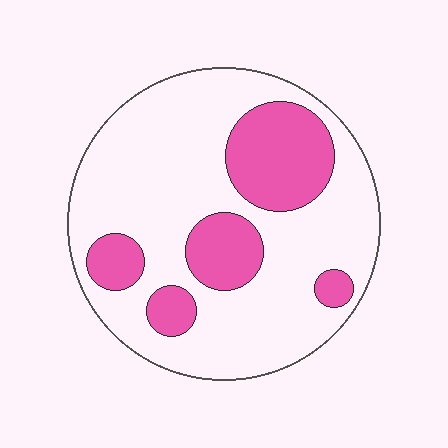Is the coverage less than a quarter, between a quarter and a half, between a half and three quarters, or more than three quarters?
Between a quarter and a half.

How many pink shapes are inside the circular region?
5.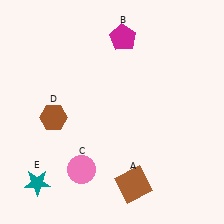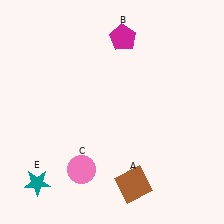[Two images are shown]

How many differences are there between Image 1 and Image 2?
There is 1 difference between the two images.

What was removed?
The brown hexagon (D) was removed in Image 2.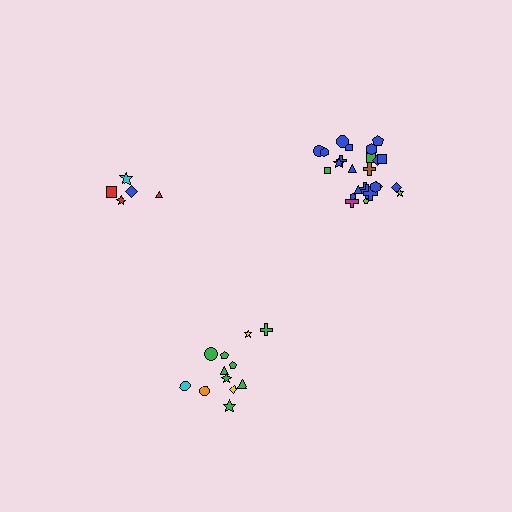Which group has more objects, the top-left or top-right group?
The top-right group.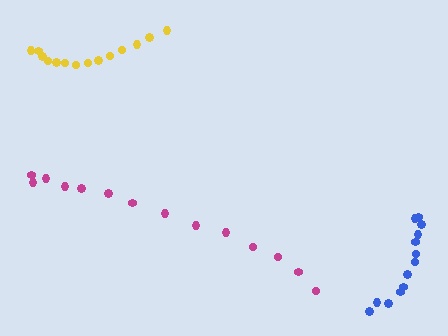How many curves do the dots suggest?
There are 3 distinct paths.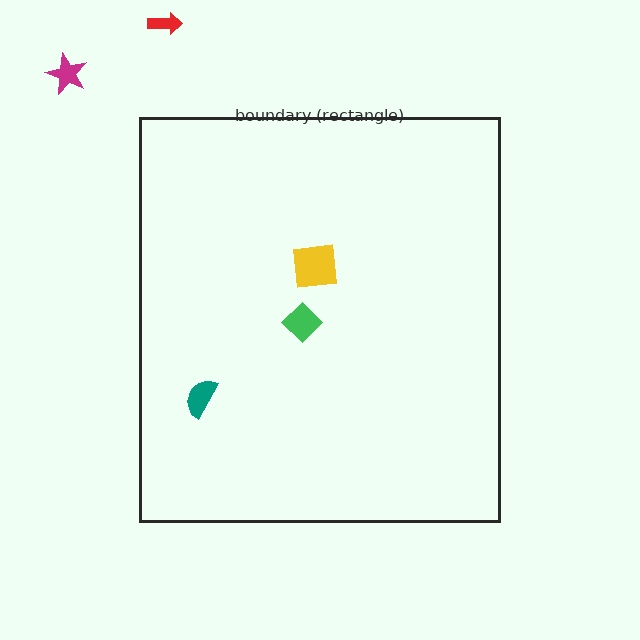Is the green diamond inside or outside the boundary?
Inside.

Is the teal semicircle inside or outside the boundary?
Inside.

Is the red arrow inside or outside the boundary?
Outside.